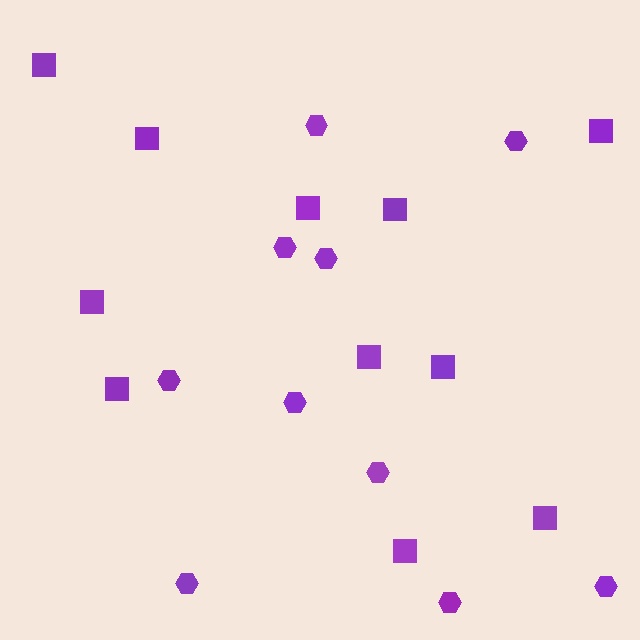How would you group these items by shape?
There are 2 groups: one group of hexagons (10) and one group of squares (11).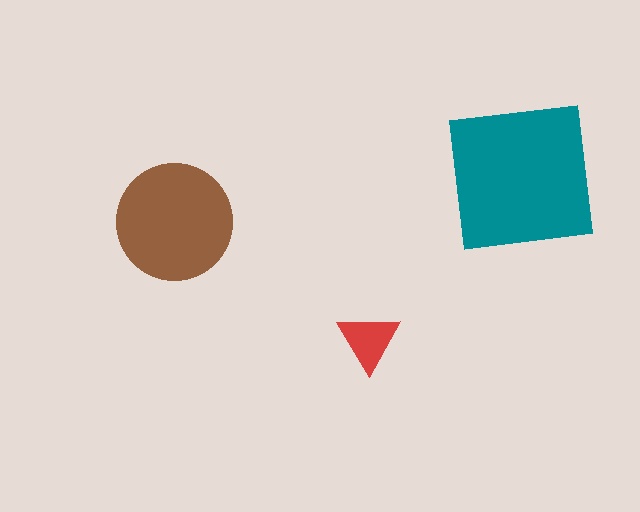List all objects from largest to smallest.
The teal square, the brown circle, the red triangle.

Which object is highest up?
The teal square is topmost.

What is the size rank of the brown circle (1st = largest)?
2nd.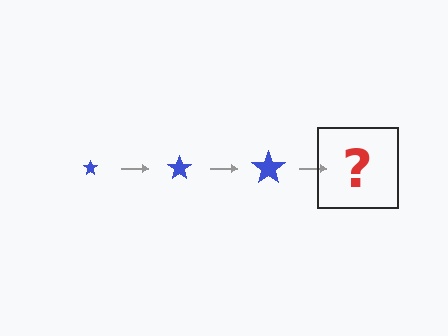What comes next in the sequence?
The next element should be a blue star, larger than the previous one.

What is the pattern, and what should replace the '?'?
The pattern is that the star gets progressively larger each step. The '?' should be a blue star, larger than the previous one.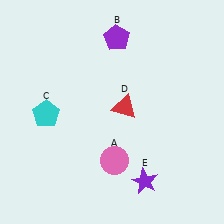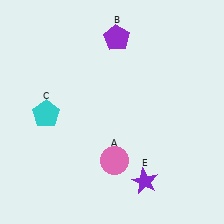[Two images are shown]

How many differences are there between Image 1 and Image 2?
There is 1 difference between the two images.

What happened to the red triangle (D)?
The red triangle (D) was removed in Image 2. It was in the top-right area of Image 1.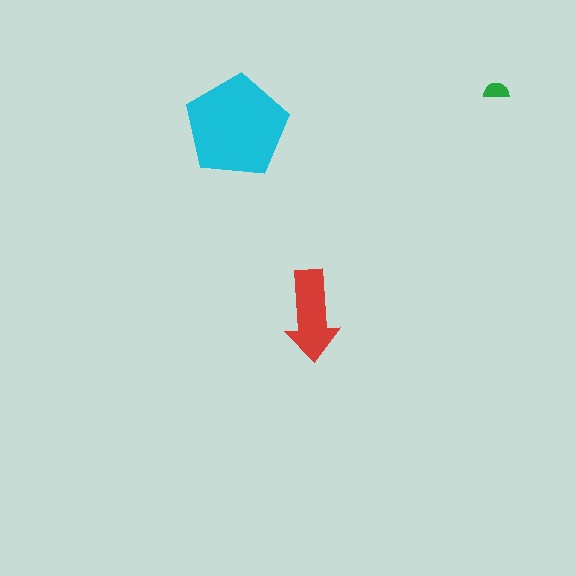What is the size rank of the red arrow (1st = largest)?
2nd.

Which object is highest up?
The green semicircle is topmost.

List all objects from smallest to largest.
The green semicircle, the red arrow, the cyan pentagon.